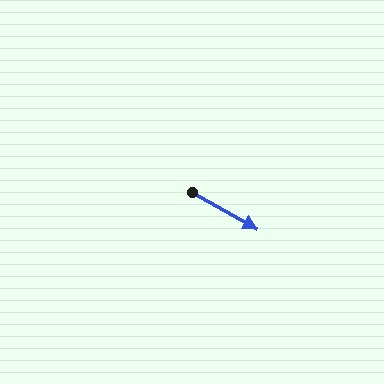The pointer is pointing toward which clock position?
Roughly 4 o'clock.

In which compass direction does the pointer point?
Southeast.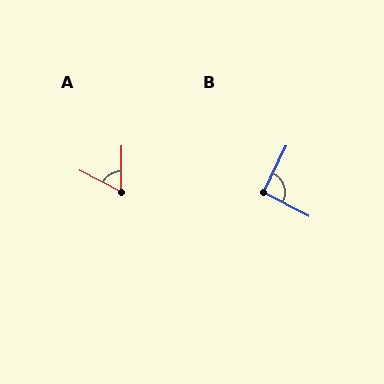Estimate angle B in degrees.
Approximately 92 degrees.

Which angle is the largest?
B, at approximately 92 degrees.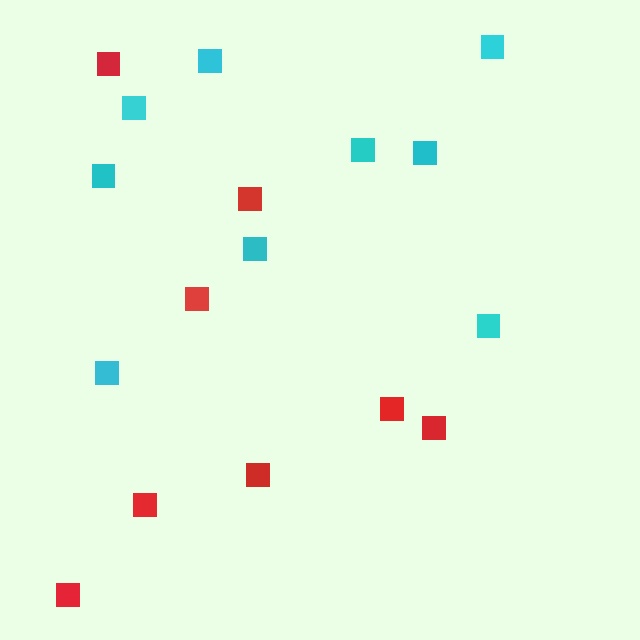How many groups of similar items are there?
There are 2 groups: one group of cyan squares (9) and one group of red squares (8).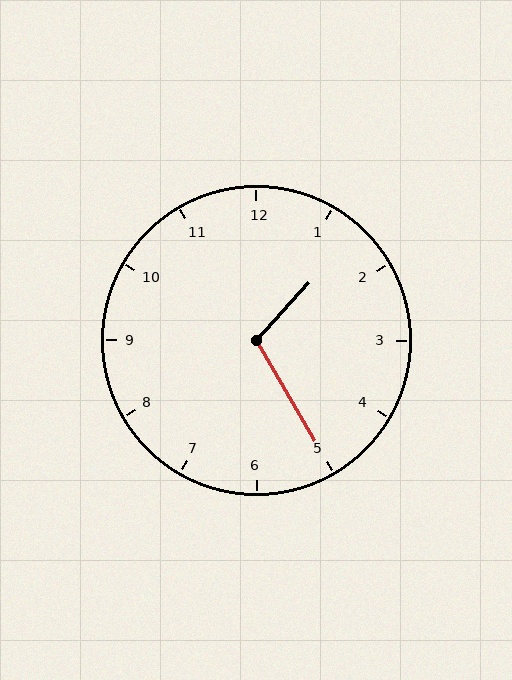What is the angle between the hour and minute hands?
Approximately 108 degrees.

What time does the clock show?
1:25.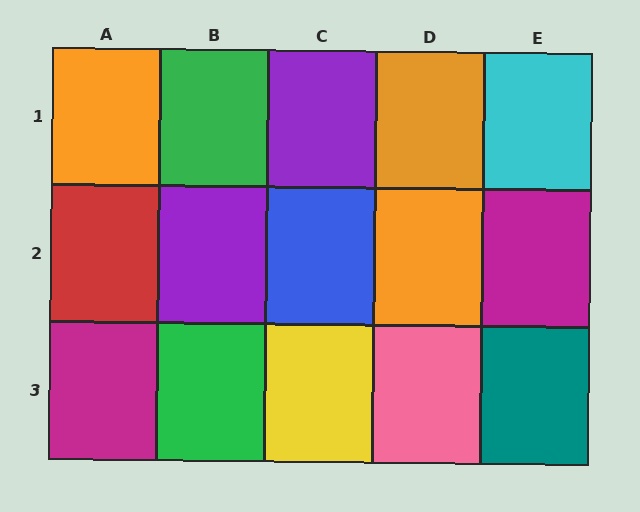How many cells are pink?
1 cell is pink.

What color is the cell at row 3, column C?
Yellow.